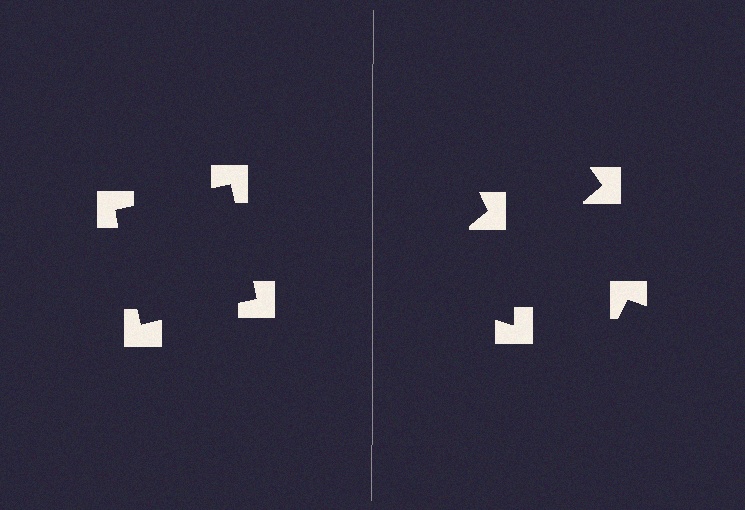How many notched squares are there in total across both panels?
8 — 4 on each side.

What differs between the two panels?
The notched squares are positioned identically on both sides; only the wedge orientations differ. On the left they align to a square; on the right they are misaligned.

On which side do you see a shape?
An illusory square appears on the left side. On the right side the wedge cuts are rotated, so no coherent shape forms.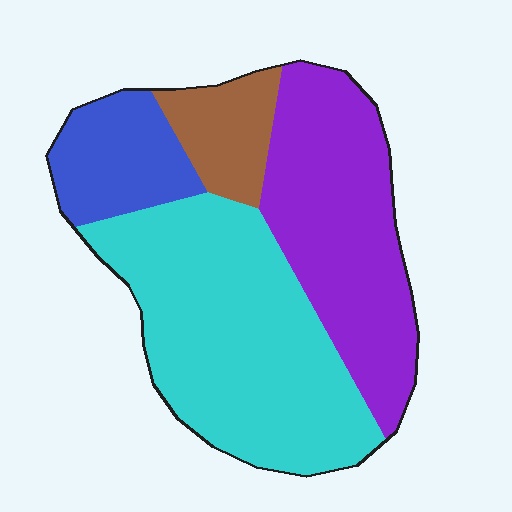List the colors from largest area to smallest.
From largest to smallest: cyan, purple, blue, brown.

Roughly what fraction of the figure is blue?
Blue takes up about one eighth (1/8) of the figure.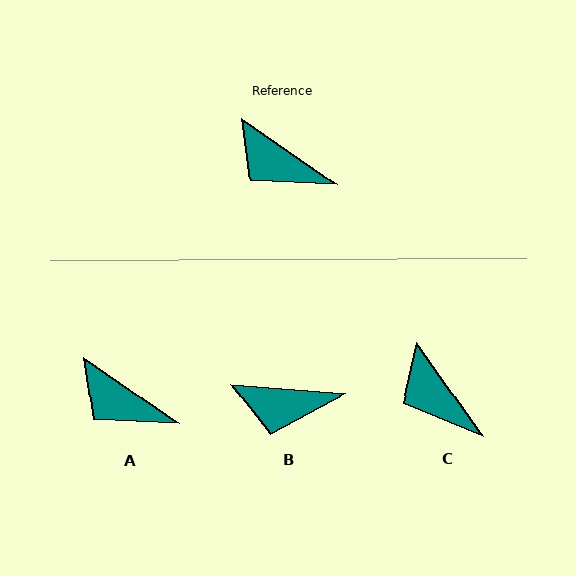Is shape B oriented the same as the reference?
No, it is off by about 31 degrees.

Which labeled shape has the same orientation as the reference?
A.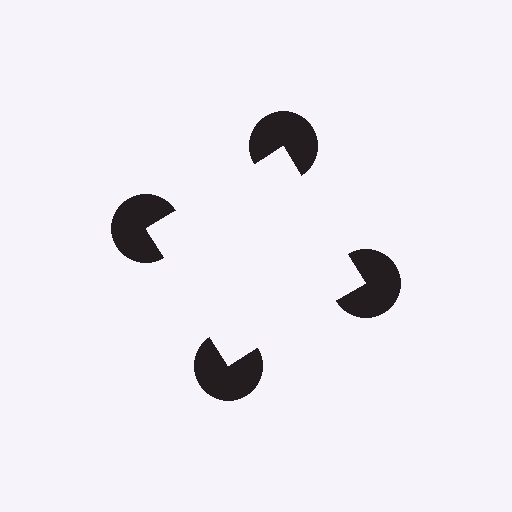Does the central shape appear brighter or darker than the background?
It typically appears slightly brighter than the background, even though no actual brightness change is drawn.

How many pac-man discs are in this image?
There are 4 — one at each vertex of the illusory square.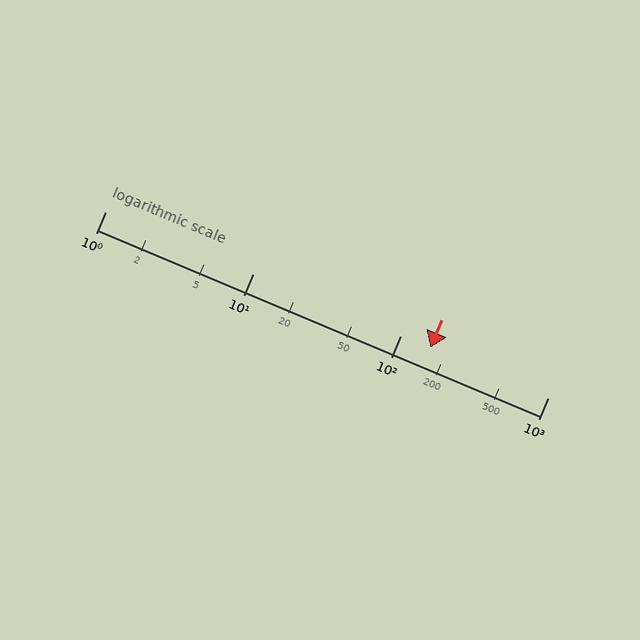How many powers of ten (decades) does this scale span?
The scale spans 3 decades, from 1 to 1000.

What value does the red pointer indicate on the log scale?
The pointer indicates approximately 160.